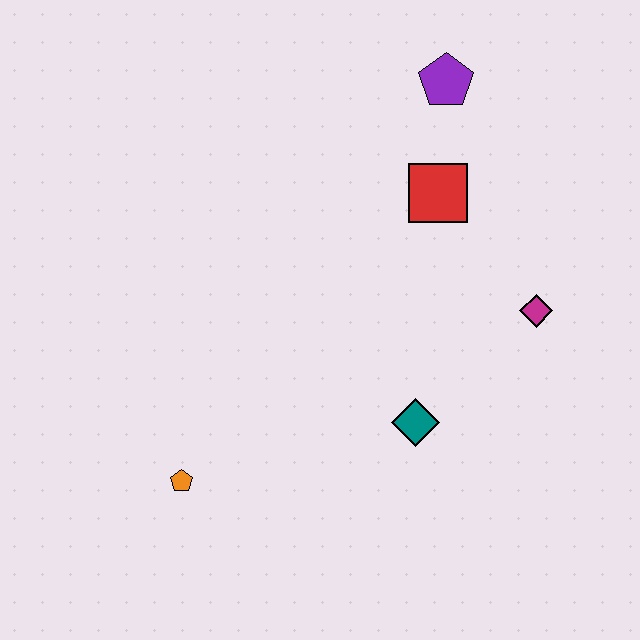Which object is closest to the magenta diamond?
The red square is closest to the magenta diamond.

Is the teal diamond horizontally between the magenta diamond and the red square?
No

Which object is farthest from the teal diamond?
The purple pentagon is farthest from the teal diamond.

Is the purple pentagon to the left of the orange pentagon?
No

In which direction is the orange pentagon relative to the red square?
The orange pentagon is below the red square.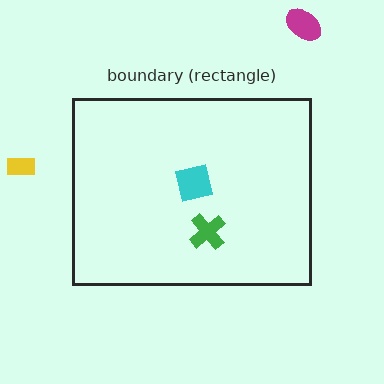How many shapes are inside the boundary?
2 inside, 2 outside.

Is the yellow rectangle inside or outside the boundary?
Outside.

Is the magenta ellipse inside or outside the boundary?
Outside.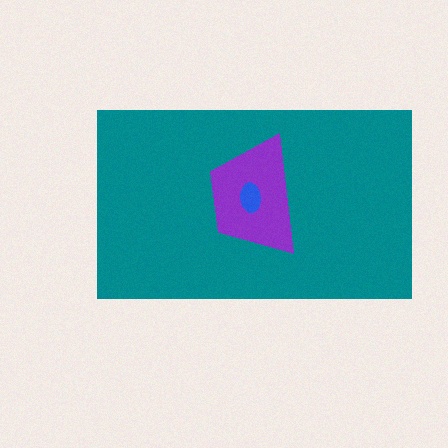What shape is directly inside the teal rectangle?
The purple trapezoid.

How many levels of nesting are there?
3.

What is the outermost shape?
The teal rectangle.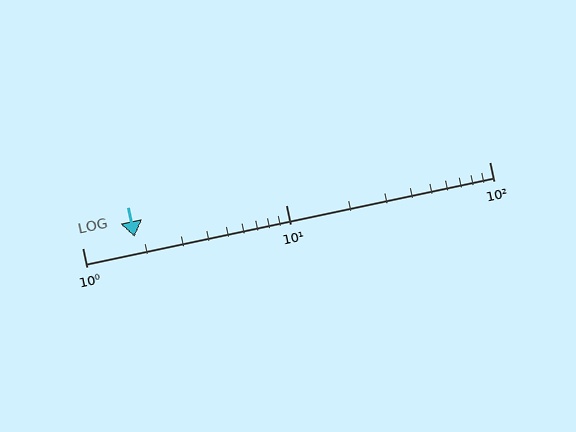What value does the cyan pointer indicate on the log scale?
The pointer indicates approximately 1.8.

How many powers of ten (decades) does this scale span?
The scale spans 2 decades, from 1 to 100.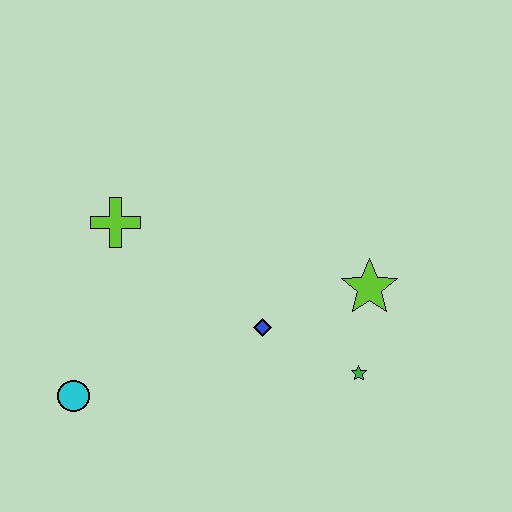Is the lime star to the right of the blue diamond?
Yes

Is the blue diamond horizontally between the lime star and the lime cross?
Yes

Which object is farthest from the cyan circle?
The lime star is farthest from the cyan circle.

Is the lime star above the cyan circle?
Yes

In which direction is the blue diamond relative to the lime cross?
The blue diamond is to the right of the lime cross.